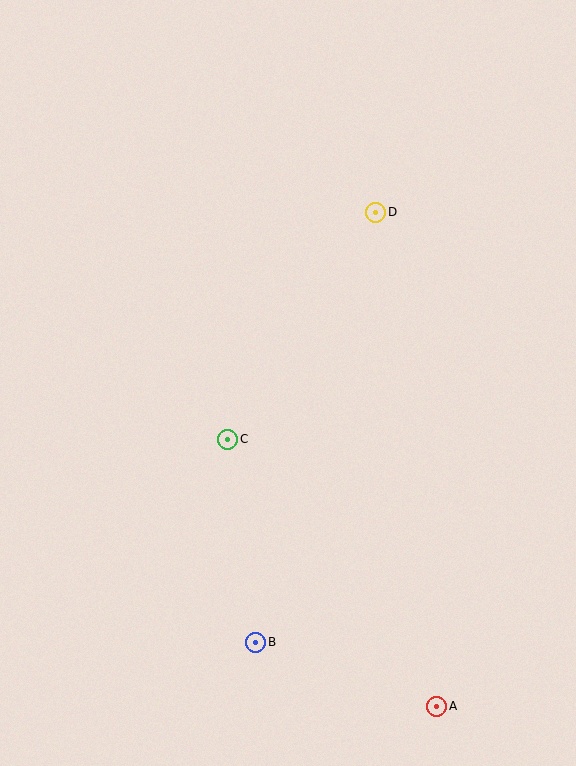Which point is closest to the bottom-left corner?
Point B is closest to the bottom-left corner.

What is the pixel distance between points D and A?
The distance between D and A is 497 pixels.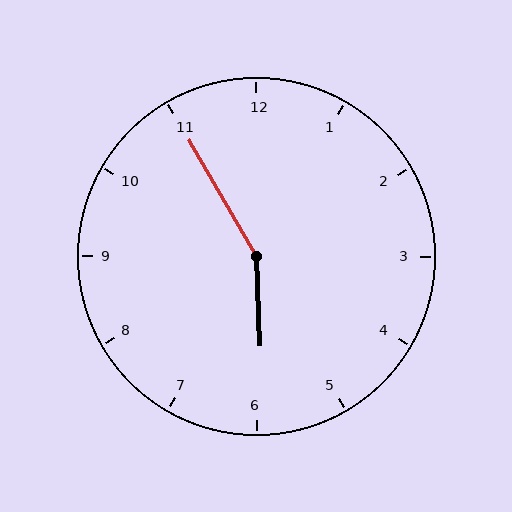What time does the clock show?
5:55.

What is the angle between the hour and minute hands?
Approximately 152 degrees.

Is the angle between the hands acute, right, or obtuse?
It is obtuse.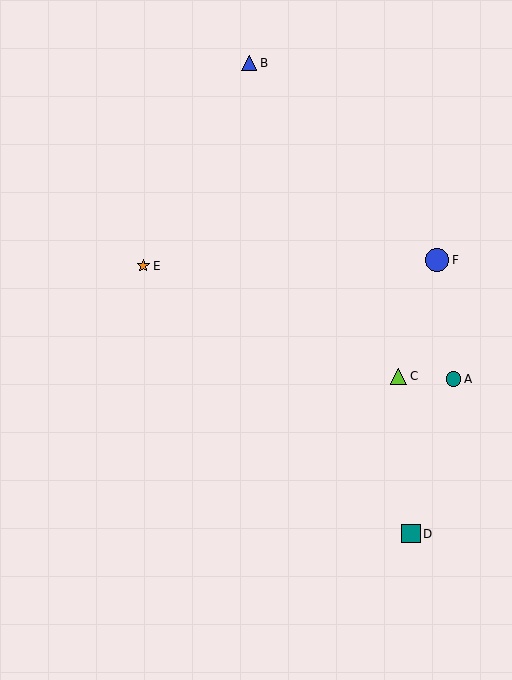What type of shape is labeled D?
Shape D is a teal square.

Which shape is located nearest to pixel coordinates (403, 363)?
The lime triangle (labeled C) at (399, 376) is nearest to that location.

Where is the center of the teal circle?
The center of the teal circle is at (453, 379).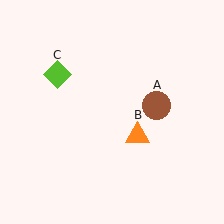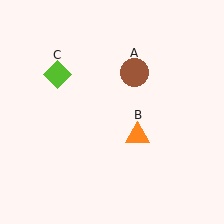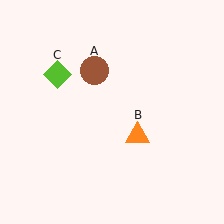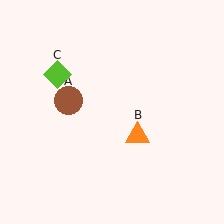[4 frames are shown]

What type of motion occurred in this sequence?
The brown circle (object A) rotated counterclockwise around the center of the scene.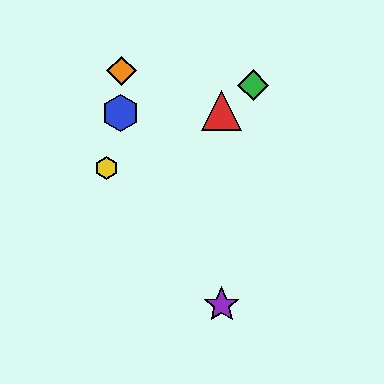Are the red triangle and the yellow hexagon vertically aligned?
No, the red triangle is at x≈222 and the yellow hexagon is at x≈106.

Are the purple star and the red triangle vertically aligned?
Yes, both are at x≈222.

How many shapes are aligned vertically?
2 shapes (the red triangle, the purple star) are aligned vertically.